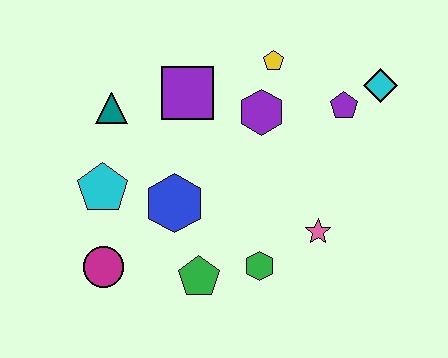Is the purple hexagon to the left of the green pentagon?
No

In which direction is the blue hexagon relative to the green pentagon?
The blue hexagon is above the green pentagon.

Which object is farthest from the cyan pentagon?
The cyan diamond is farthest from the cyan pentagon.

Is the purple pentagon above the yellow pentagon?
No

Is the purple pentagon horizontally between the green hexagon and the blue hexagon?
No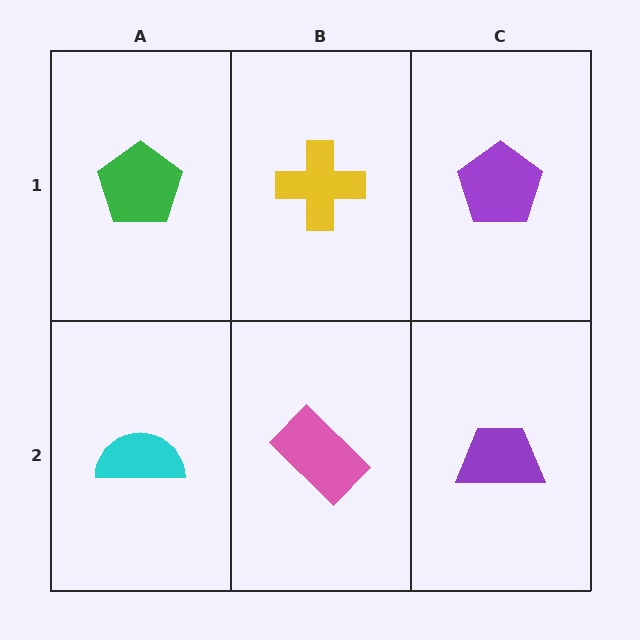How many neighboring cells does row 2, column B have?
3.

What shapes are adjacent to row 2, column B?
A yellow cross (row 1, column B), a cyan semicircle (row 2, column A), a purple trapezoid (row 2, column C).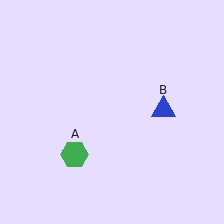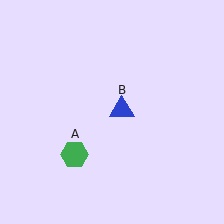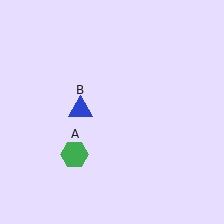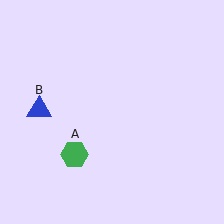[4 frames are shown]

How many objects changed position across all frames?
1 object changed position: blue triangle (object B).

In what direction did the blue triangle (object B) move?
The blue triangle (object B) moved left.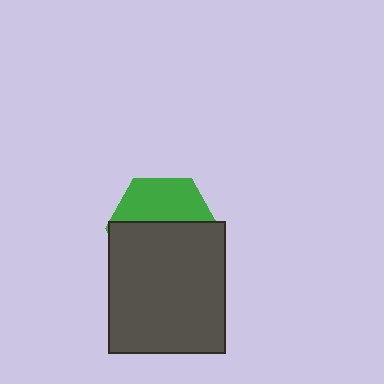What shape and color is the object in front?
The object in front is a dark gray rectangle.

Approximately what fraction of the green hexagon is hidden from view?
Roughly 59% of the green hexagon is hidden behind the dark gray rectangle.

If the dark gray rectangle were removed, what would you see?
You would see the complete green hexagon.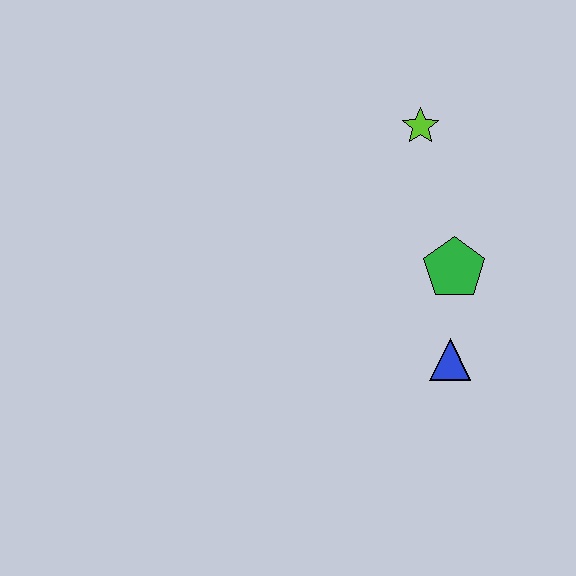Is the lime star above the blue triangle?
Yes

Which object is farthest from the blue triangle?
The lime star is farthest from the blue triangle.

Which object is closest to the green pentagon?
The blue triangle is closest to the green pentagon.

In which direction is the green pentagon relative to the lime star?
The green pentagon is below the lime star.